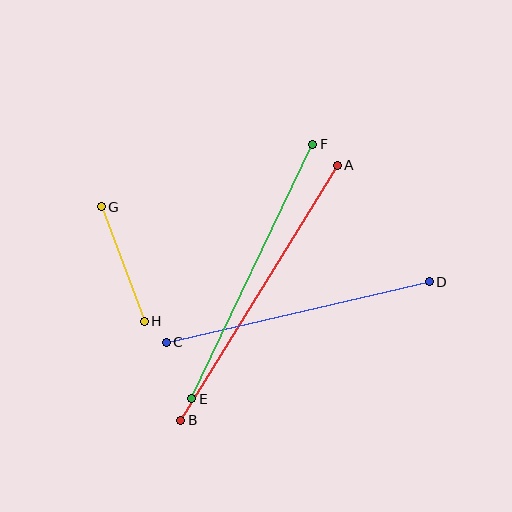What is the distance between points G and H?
The distance is approximately 123 pixels.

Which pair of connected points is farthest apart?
Points A and B are farthest apart.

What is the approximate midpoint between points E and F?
The midpoint is at approximately (252, 272) pixels.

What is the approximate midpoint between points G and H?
The midpoint is at approximately (123, 264) pixels.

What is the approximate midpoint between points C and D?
The midpoint is at approximately (298, 312) pixels.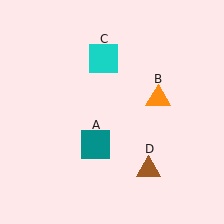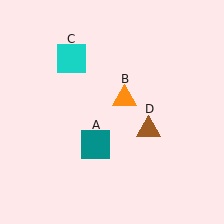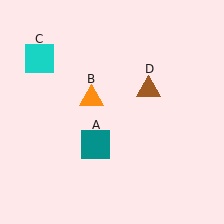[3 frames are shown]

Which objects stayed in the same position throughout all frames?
Teal square (object A) remained stationary.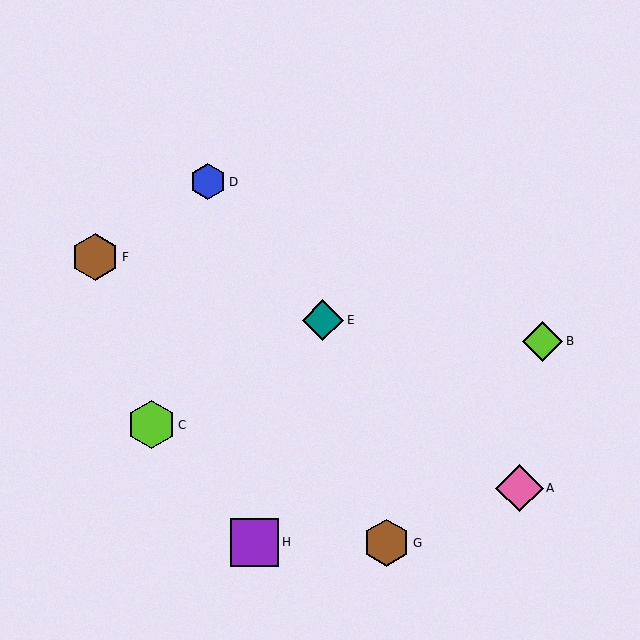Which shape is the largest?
The purple square (labeled H) is the largest.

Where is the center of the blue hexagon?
The center of the blue hexagon is at (208, 182).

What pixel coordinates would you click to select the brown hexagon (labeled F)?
Click at (95, 257) to select the brown hexagon F.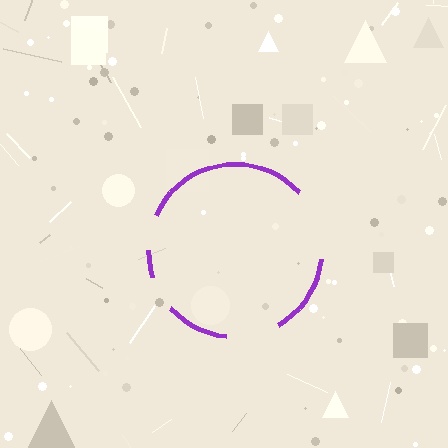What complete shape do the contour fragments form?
The contour fragments form a circle.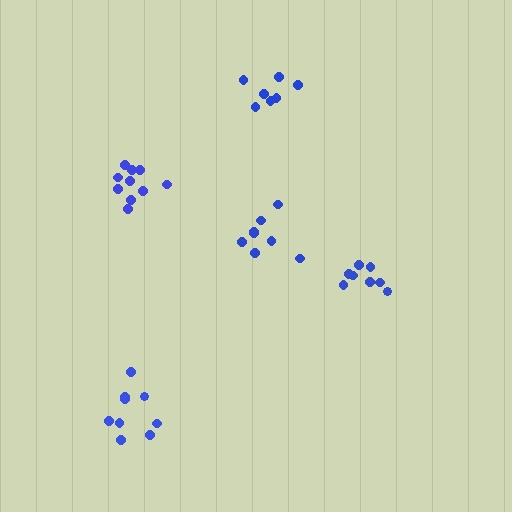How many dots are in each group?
Group 1: 7 dots, Group 2: 10 dots, Group 3: 8 dots, Group 4: 8 dots, Group 5: 9 dots (42 total).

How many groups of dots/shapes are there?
There are 5 groups.